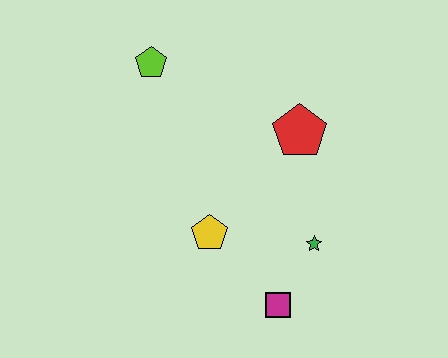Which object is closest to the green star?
The magenta square is closest to the green star.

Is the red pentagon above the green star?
Yes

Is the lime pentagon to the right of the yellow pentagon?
No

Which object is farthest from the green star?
The lime pentagon is farthest from the green star.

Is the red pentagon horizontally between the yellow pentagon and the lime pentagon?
No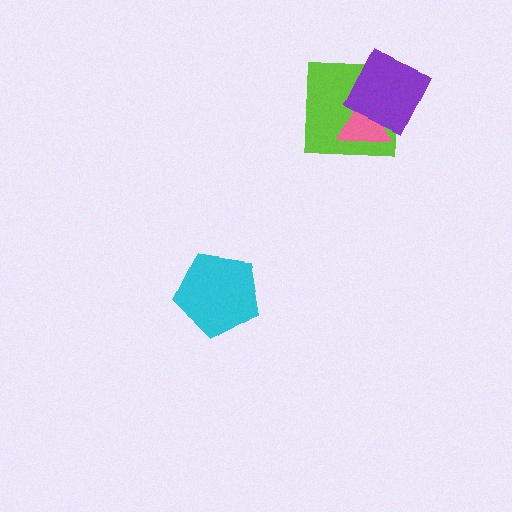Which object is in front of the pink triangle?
The purple diamond is in front of the pink triangle.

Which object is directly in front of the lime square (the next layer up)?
The pink triangle is directly in front of the lime square.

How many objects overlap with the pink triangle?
2 objects overlap with the pink triangle.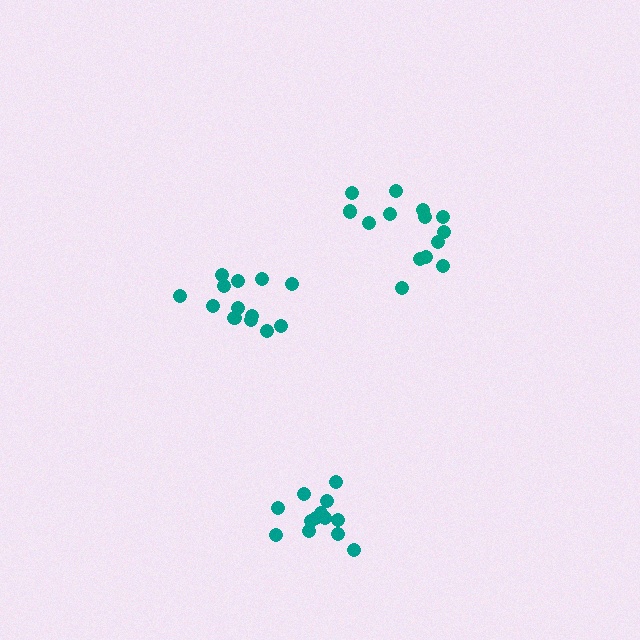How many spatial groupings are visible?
There are 3 spatial groupings.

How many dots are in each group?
Group 1: 14 dots, Group 2: 13 dots, Group 3: 13 dots (40 total).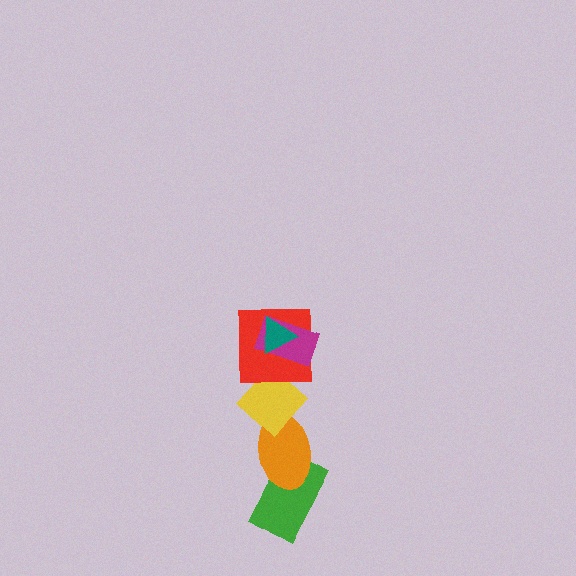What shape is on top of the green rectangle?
The orange ellipse is on top of the green rectangle.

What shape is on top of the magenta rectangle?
The teal triangle is on top of the magenta rectangle.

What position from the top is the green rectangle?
The green rectangle is 6th from the top.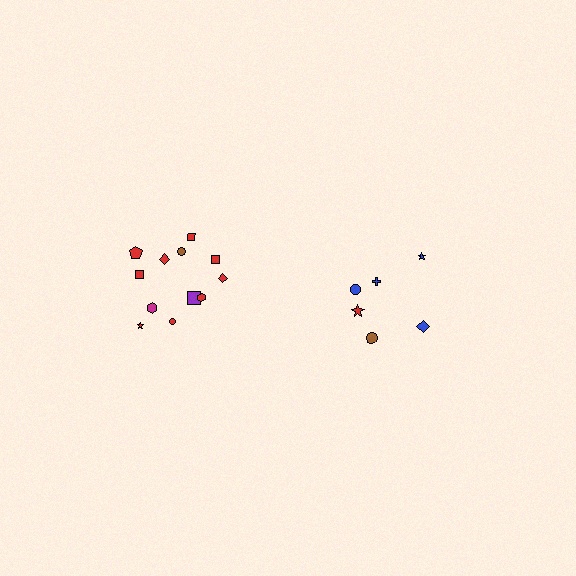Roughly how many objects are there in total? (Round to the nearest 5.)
Roughly 20 objects in total.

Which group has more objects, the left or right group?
The left group.